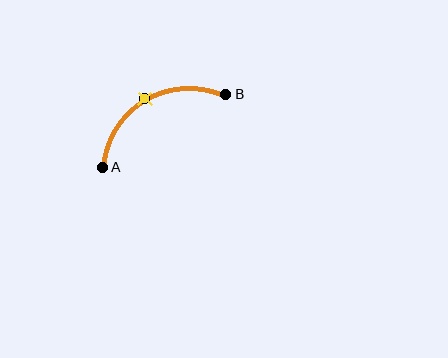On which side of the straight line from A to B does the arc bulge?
The arc bulges above the straight line connecting A and B.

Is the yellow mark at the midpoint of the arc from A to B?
Yes. The yellow mark lies on the arc at equal arc-length from both A and B — it is the arc midpoint.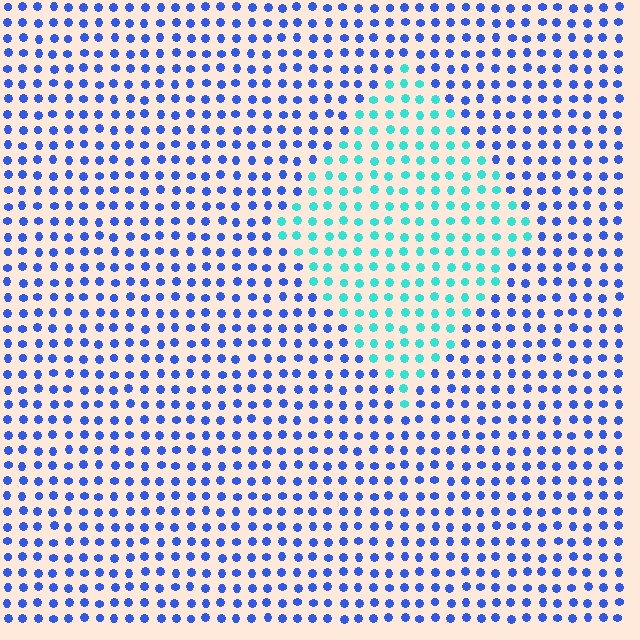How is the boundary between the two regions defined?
The boundary is defined purely by a slight shift in hue (about 52 degrees). Spacing, size, and orientation are identical on both sides.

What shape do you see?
I see a diamond.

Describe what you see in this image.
The image is filled with small blue elements in a uniform arrangement. A diamond-shaped region is visible where the elements are tinted to a slightly different hue, forming a subtle color boundary.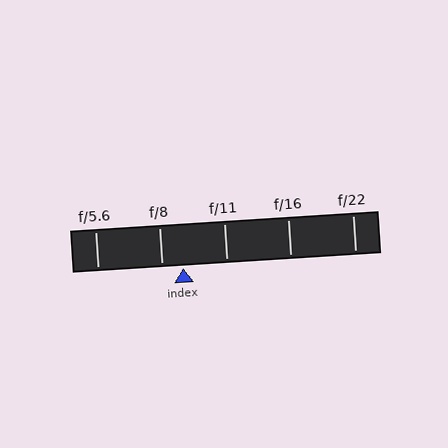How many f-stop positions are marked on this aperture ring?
There are 5 f-stop positions marked.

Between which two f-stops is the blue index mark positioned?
The index mark is between f/8 and f/11.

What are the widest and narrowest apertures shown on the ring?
The widest aperture shown is f/5.6 and the narrowest is f/22.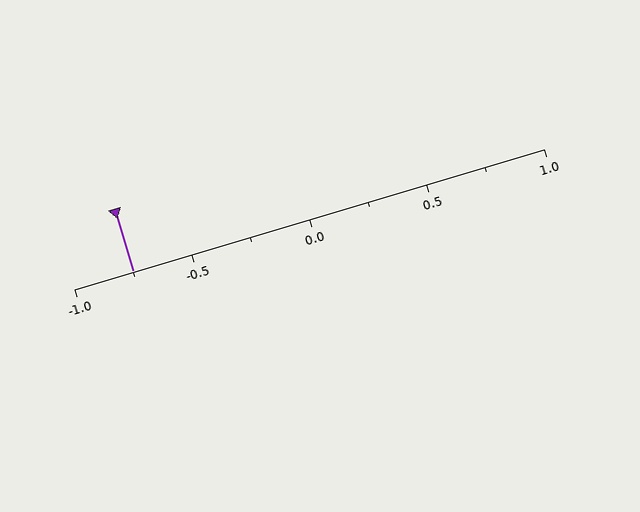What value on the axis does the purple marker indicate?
The marker indicates approximately -0.75.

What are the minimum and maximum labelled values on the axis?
The axis runs from -1.0 to 1.0.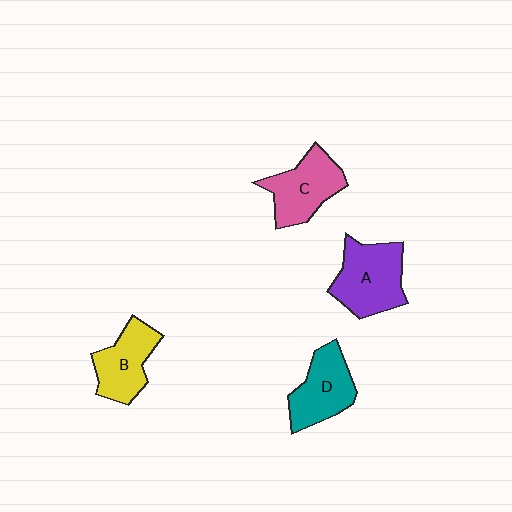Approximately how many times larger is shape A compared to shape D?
Approximately 1.2 times.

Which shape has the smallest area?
Shape B (yellow).